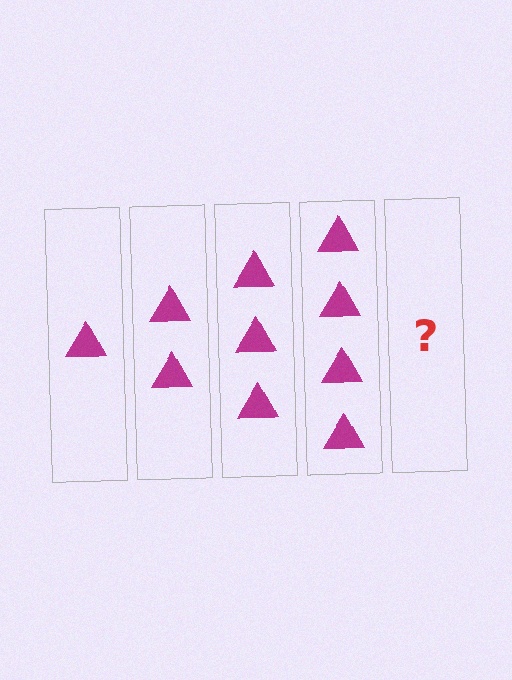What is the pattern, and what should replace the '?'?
The pattern is that each step adds one more triangle. The '?' should be 5 triangles.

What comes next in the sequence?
The next element should be 5 triangles.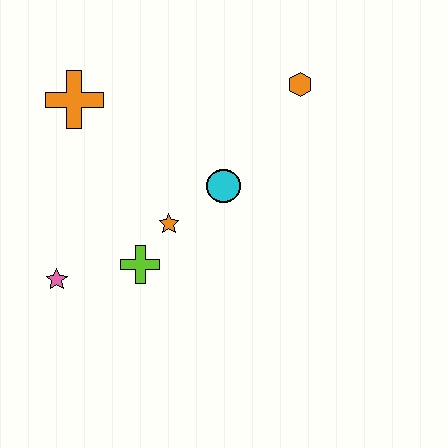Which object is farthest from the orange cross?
The orange hexagon is farthest from the orange cross.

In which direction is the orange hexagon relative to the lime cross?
The orange hexagon is above the lime cross.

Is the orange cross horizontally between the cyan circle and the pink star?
Yes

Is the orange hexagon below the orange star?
No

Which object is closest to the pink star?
The lime cross is closest to the pink star.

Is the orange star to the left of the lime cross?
No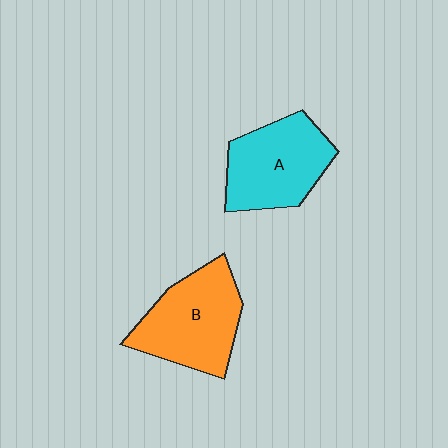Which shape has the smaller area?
Shape A (cyan).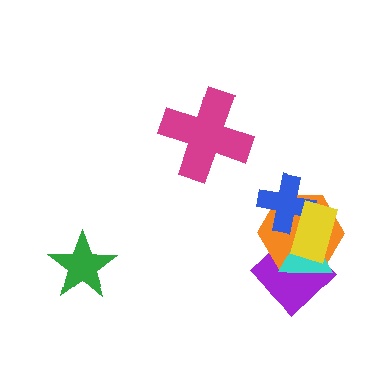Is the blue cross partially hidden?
Yes, it is partially covered by another shape.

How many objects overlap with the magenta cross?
0 objects overlap with the magenta cross.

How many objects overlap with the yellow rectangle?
4 objects overlap with the yellow rectangle.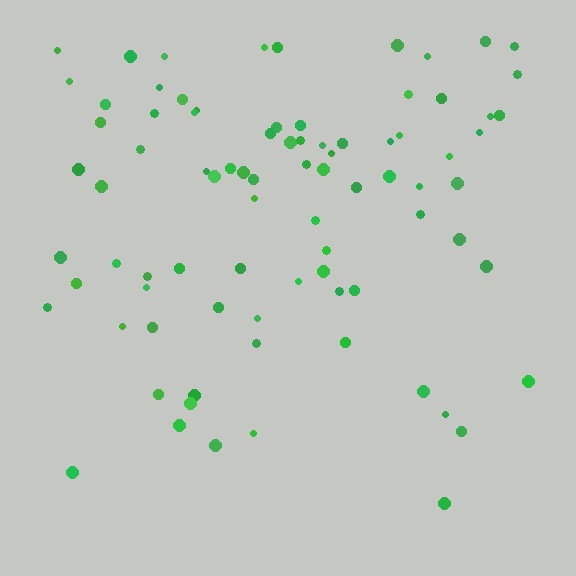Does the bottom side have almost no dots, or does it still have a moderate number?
Still a moderate number, just noticeably fewer than the top.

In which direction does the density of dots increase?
From bottom to top, with the top side densest.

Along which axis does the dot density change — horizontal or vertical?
Vertical.